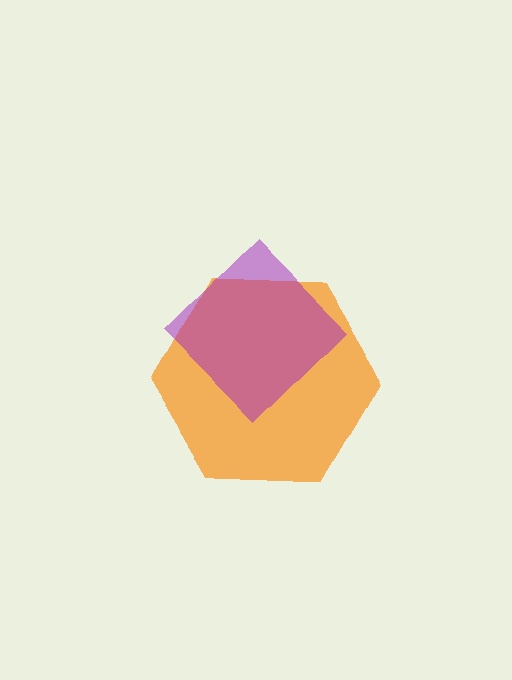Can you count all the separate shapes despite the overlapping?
Yes, there are 2 separate shapes.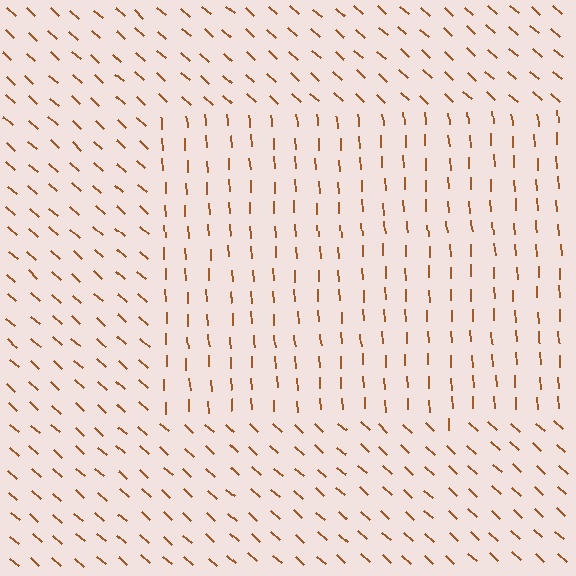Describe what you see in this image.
The image is filled with small brown line segments. A rectangle region in the image has lines oriented differently from the surrounding lines, creating a visible texture boundary.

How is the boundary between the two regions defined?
The boundary is defined purely by a change in line orientation (approximately 45 degrees difference). All lines are the same color and thickness.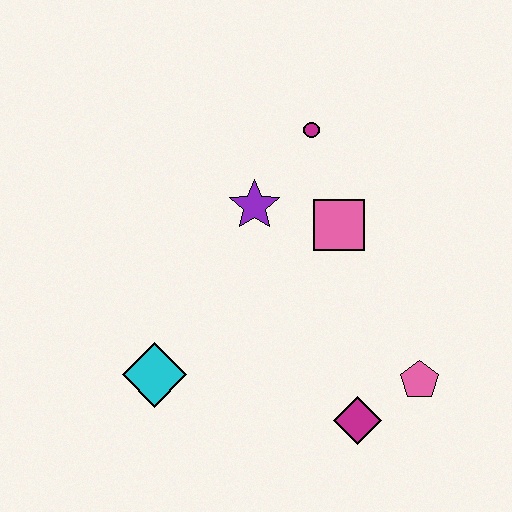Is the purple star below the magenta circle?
Yes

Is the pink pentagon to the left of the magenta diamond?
No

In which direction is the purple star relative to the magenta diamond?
The purple star is above the magenta diamond.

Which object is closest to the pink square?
The purple star is closest to the pink square.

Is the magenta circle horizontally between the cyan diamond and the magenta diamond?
Yes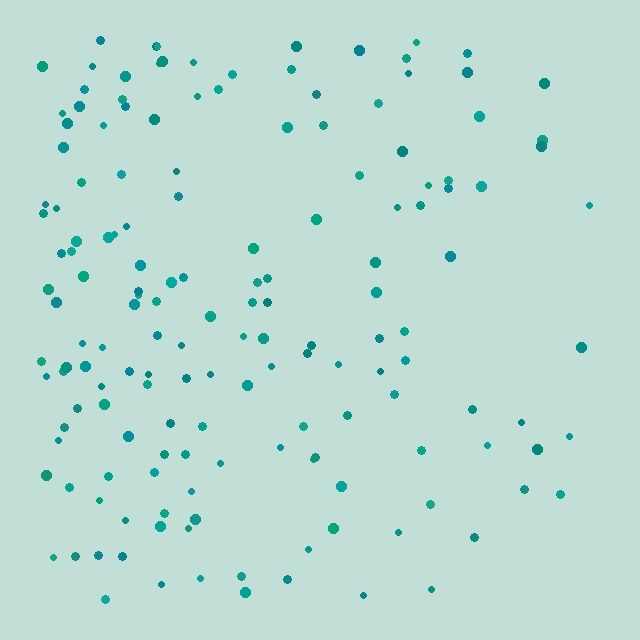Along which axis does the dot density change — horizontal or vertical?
Horizontal.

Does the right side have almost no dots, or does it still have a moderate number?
Still a moderate number, just noticeably fewer than the left.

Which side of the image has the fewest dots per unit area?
The right.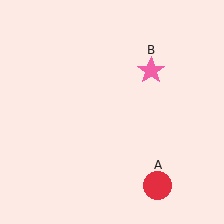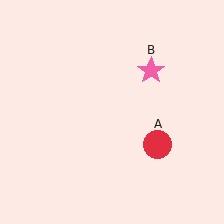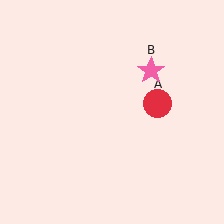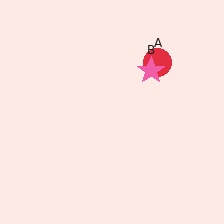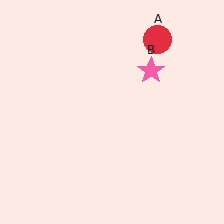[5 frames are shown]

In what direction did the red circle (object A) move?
The red circle (object A) moved up.